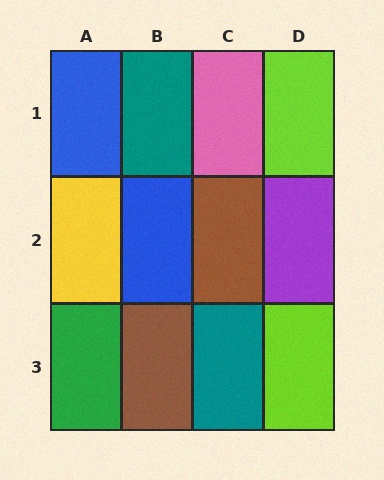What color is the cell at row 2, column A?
Yellow.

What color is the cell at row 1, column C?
Pink.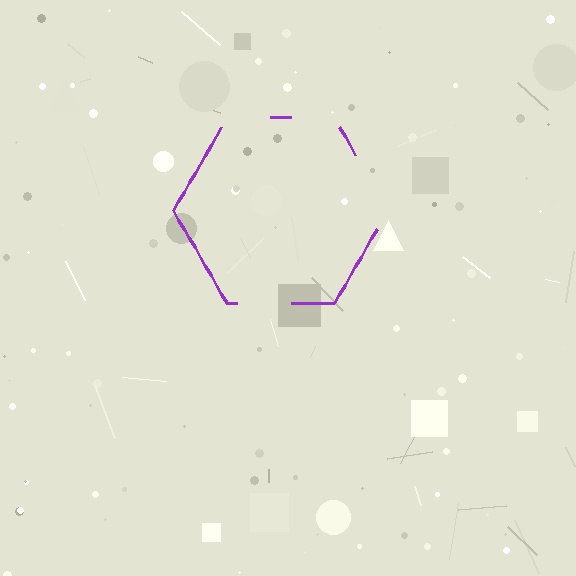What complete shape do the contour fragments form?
The contour fragments form a hexagon.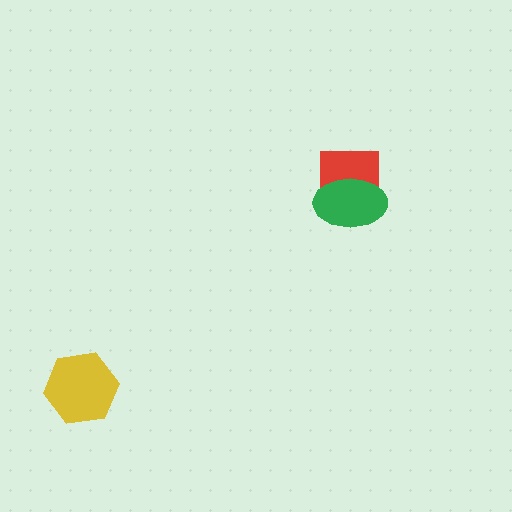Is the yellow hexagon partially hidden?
No, no other shape covers it.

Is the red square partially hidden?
Yes, it is partially covered by another shape.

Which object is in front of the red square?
The green ellipse is in front of the red square.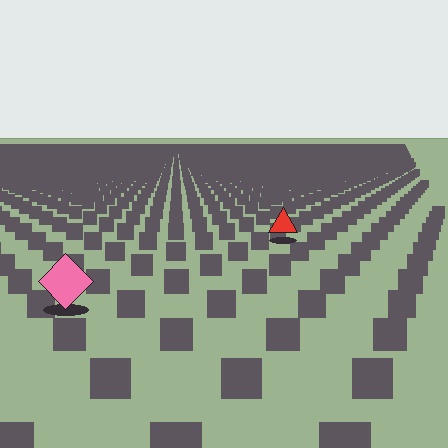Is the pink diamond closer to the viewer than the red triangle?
Yes. The pink diamond is closer — you can tell from the texture gradient: the ground texture is coarser near it.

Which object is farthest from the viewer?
The red triangle is farthest from the viewer. It appears smaller and the ground texture around it is denser.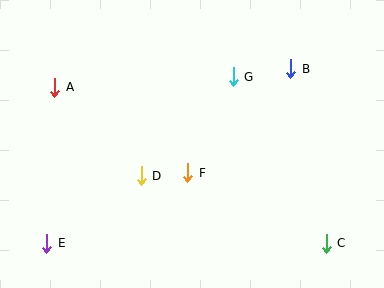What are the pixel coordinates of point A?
Point A is at (55, 87).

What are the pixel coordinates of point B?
Point B is at (291, 69).